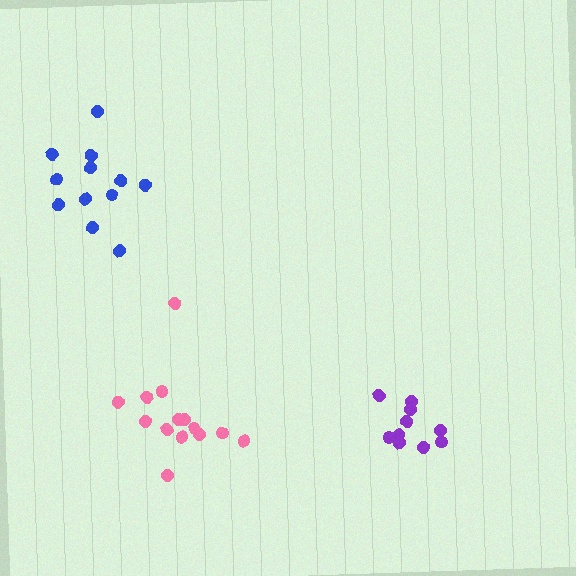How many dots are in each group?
Group 1: 12 dots, Group 2: 10 dots, Group 3: 14 dots (36 total).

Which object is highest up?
The blue cluster is topmost.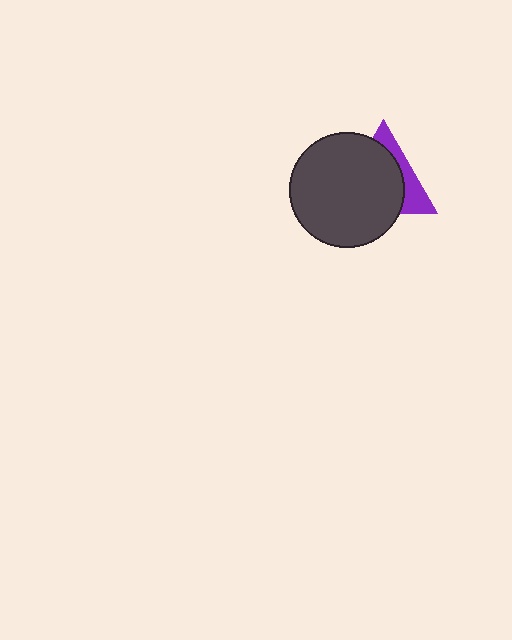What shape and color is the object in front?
The object in front is a dark gray circle.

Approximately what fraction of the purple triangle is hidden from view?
Roughly 69% of the purple triangle is hidden behind the dark gray circle.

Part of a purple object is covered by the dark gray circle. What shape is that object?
It is a triangle.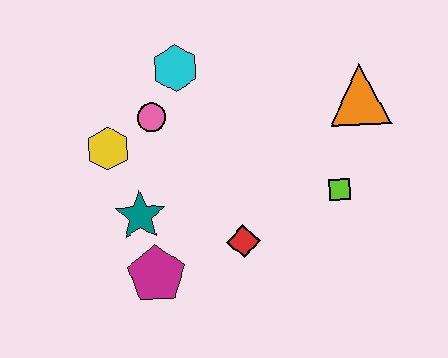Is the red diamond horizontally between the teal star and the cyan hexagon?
No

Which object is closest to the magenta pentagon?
The teal star is closest to the magenta pentagon.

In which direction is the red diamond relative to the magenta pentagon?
The red diamond is to the right of the magenta pentagon.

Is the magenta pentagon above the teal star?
No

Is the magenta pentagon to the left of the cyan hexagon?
Yes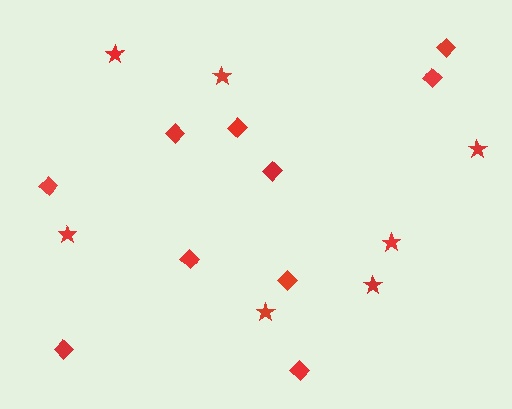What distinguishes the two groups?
There are 2 groups: one group of stars (7) and one group of diamonds (10).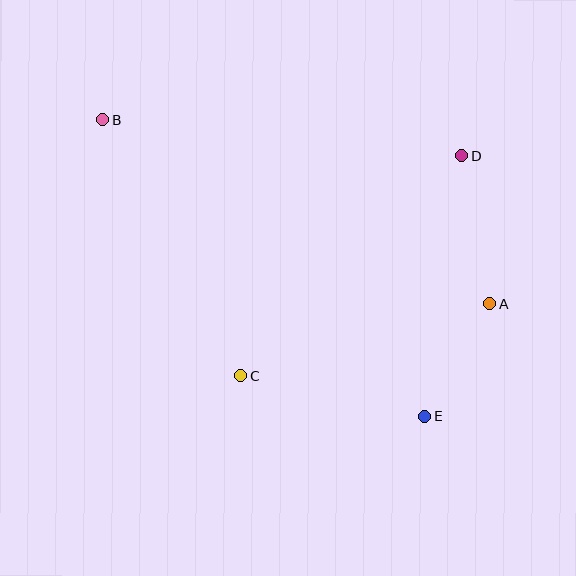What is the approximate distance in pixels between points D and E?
The distance between D and E is approximately 263 pixels.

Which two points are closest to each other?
Points A and E are closest to each other.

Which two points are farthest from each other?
Points B and E are farthest from each other.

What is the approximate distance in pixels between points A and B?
The distance between A and B is approximately 428 pixels.